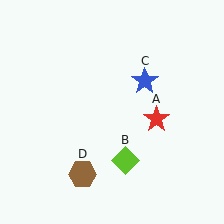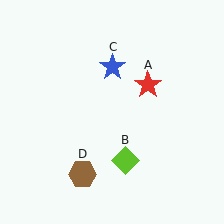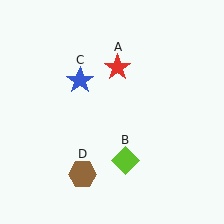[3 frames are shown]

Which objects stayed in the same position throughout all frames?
Lime diamond (object B) and brown hexagon (object D) remained stationary.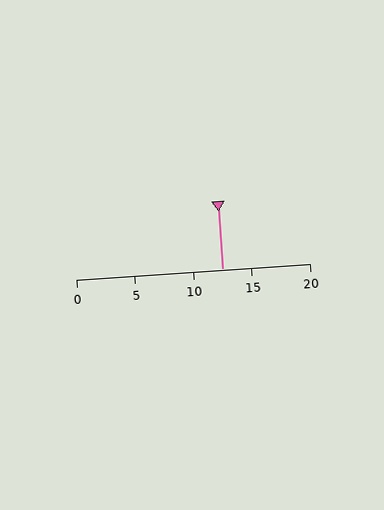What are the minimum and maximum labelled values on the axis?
The axis runs from 0 to 20.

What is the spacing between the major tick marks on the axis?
The major ticks are spaced 5 apart.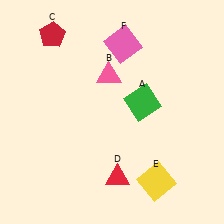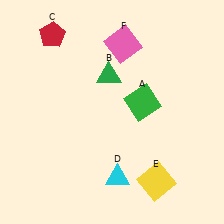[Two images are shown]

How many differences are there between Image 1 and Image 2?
There are 2 differences between the two images.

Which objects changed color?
B changed from pink to green. D changed from red to cyan.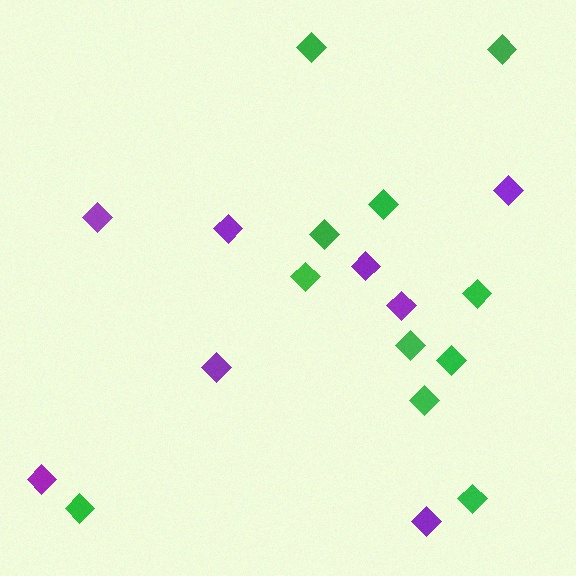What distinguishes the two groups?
There are 2 groups: one group of green diamonds (11) and one group of purple diamonds (8).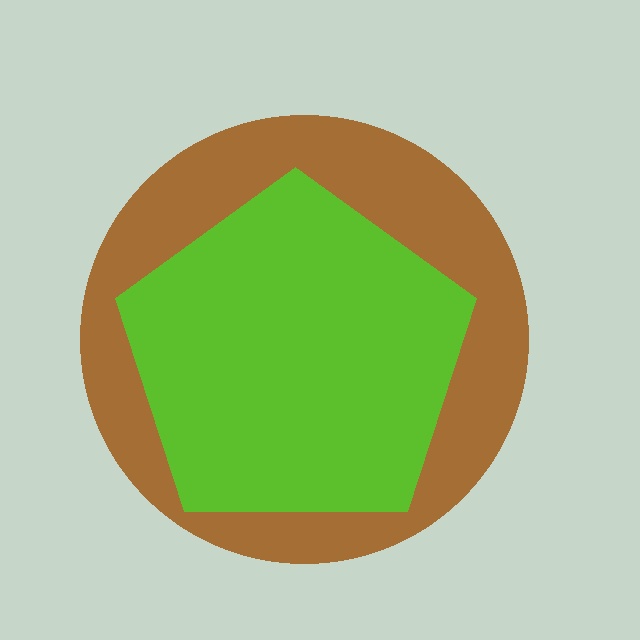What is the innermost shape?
The lime pentagon.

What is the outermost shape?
The brown circle.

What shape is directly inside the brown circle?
The lime pentagon.